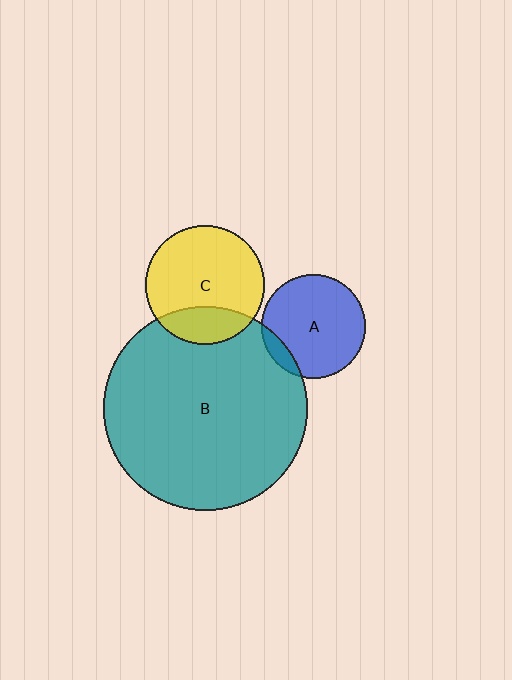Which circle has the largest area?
Circle B (teal).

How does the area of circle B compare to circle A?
Approximately 3.8 times.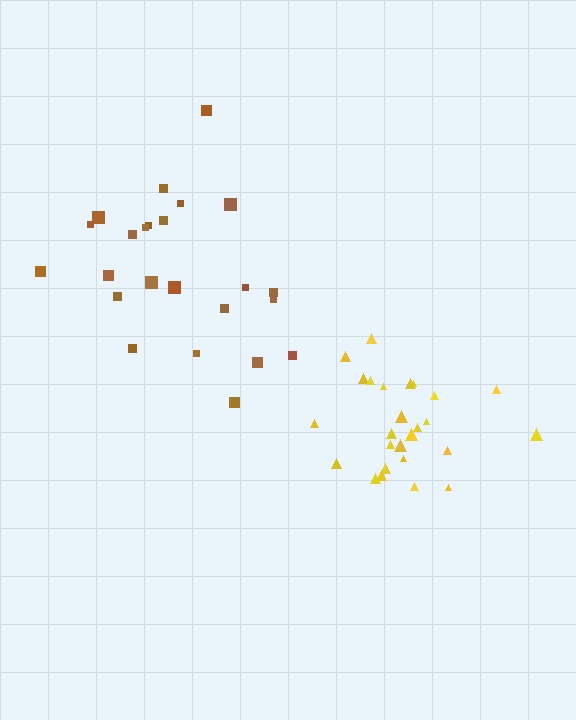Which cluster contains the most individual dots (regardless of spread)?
Yellow (26).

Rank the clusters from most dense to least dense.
yellow, brown.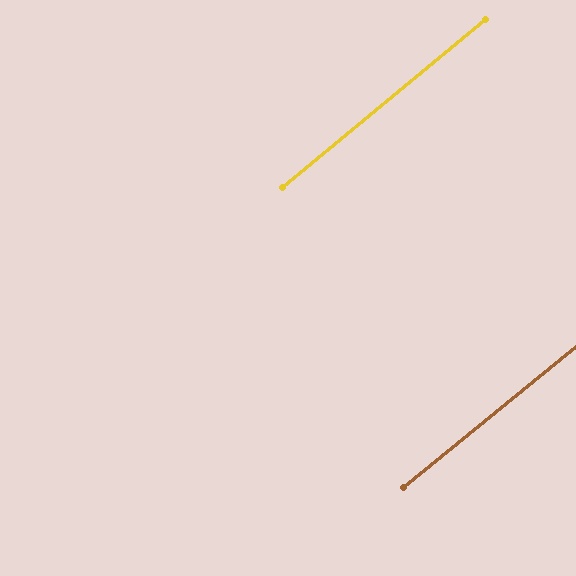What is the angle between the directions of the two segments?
Approximately 0 degrees.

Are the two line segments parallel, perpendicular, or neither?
Parallel — their directions differ by only 0.4°.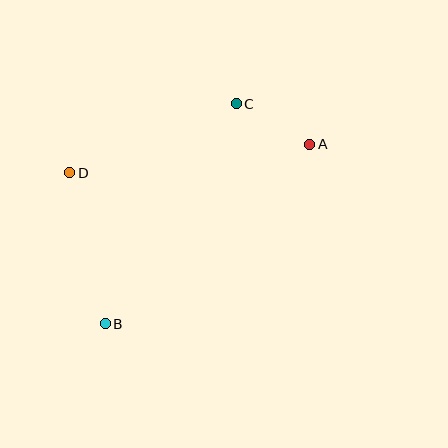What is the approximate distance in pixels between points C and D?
The distance between C and D is approximately 180 pixels.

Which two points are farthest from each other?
Points A and B are farthest from each other.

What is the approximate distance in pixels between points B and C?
The distance between B and C is approximately 256 pixels.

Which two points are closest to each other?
Points A and C are closest to each other.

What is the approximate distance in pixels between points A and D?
The distance between A and D is approximately 242 pixels.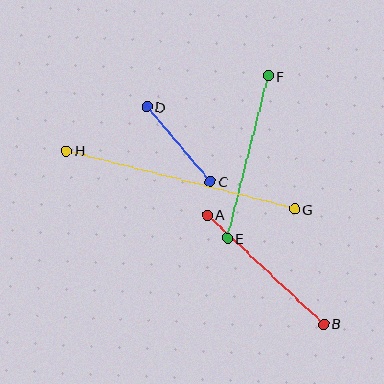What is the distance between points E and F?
The distance is approximately 168 pixels.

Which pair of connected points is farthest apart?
Points G and H are farthest apart.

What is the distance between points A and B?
The distance is approximately 160 pixels.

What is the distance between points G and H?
The distance is approximately 236 pixels.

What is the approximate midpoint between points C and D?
The midpoint is at approximately (178, 144) pixels.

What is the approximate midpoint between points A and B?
The midpoint is at approximately (265, 270) pixels.